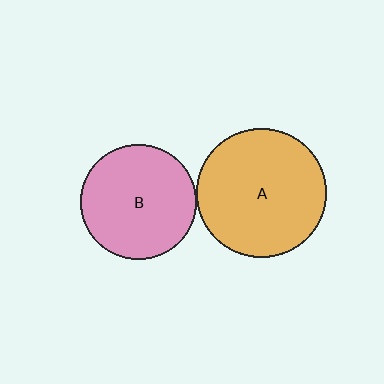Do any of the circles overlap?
No, none of the circles overlap.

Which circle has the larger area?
Circle A (orange).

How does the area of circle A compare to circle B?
Approximately 1.3 times.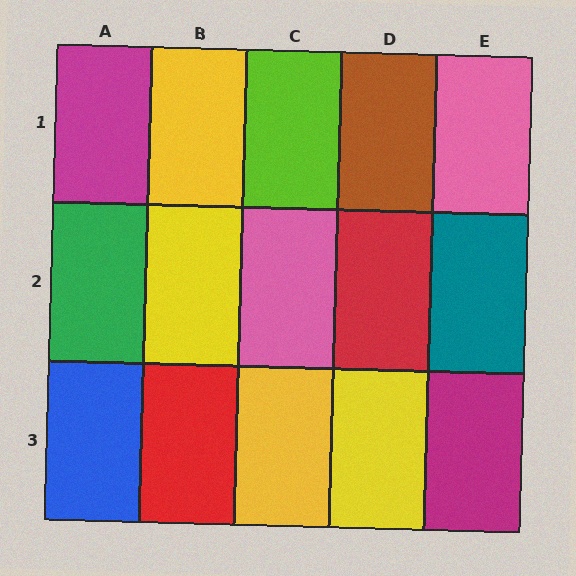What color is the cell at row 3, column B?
Red.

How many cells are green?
1 cell is green.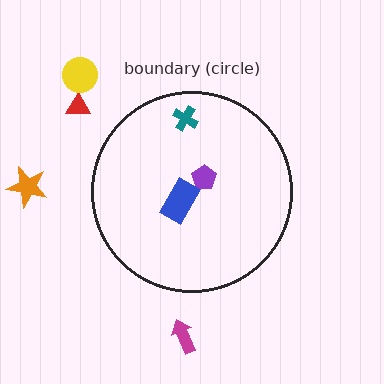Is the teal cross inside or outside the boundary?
Inside.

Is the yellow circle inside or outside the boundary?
Outside.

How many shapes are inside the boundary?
3 inside, 4 outside.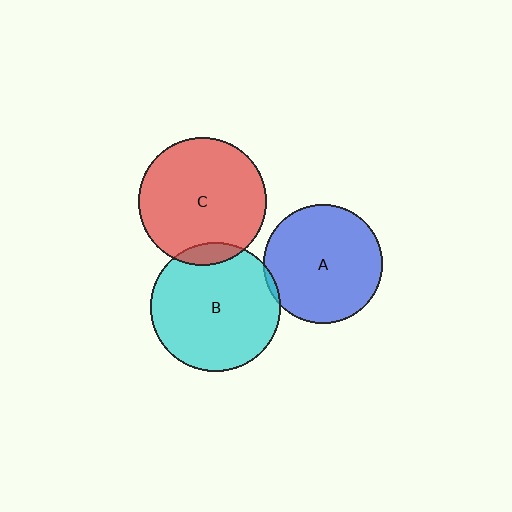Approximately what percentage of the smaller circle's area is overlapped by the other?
Approximately 10%.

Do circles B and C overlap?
Yes.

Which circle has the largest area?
Circle B (cyan).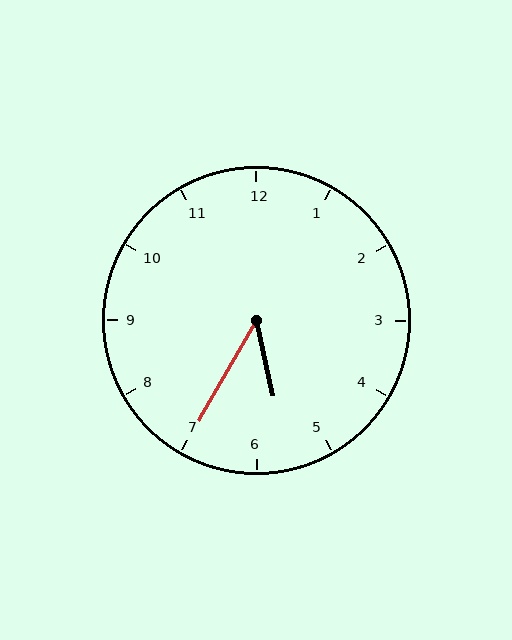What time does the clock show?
5:35.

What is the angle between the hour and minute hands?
Approximately 42 degrees.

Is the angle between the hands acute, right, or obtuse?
It is acute.